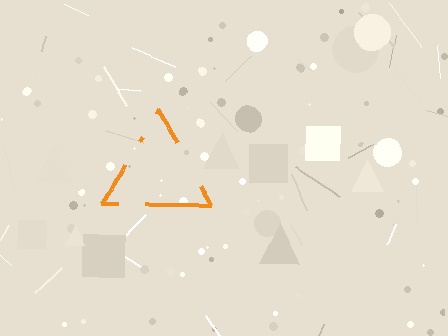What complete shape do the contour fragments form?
The contour fragments form a triangle.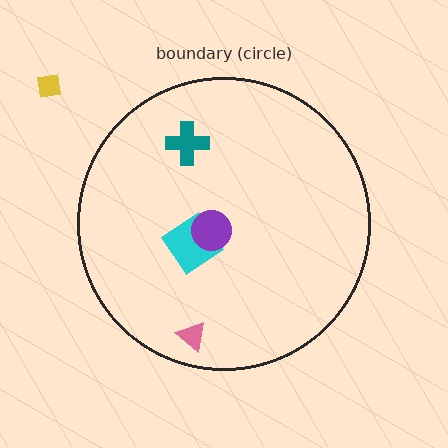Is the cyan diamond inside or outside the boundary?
Inside.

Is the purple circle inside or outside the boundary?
Inside.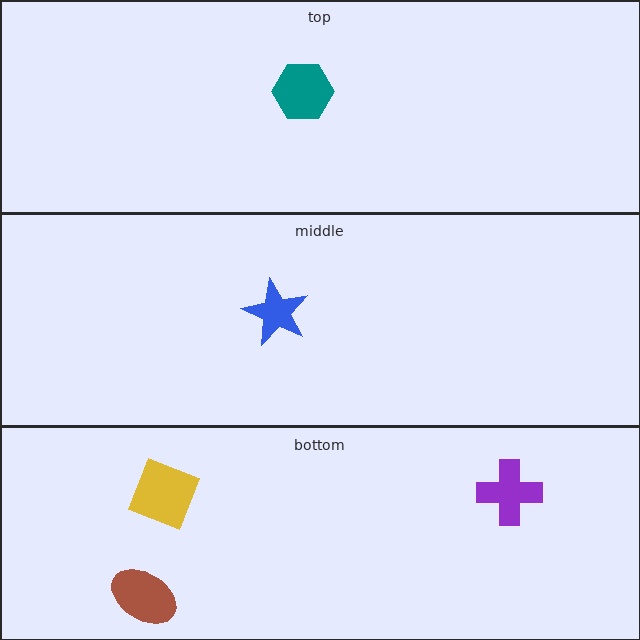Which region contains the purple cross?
The bottom region.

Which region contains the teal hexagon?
The top region.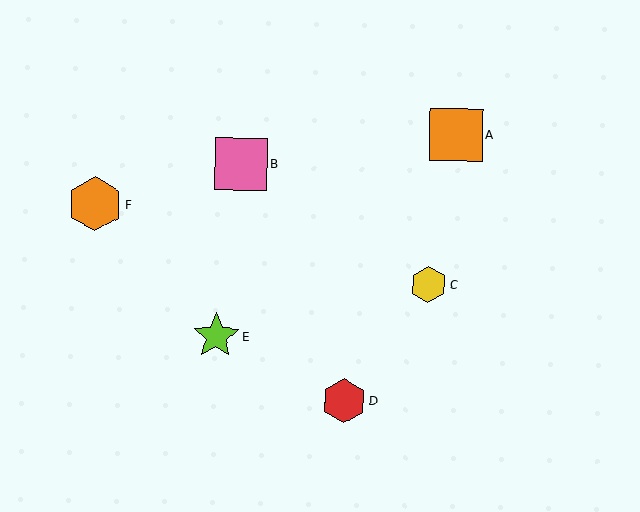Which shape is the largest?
The orange hexagon (labeled F) is the largest.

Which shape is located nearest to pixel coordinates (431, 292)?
The yellow hexagon (labeled C) at (428, 285) is nearest to that location.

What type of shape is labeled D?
Shape D is a red hexagon.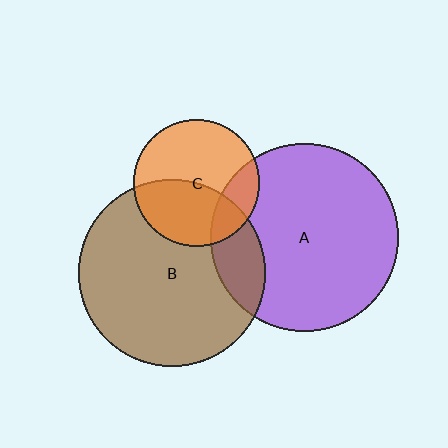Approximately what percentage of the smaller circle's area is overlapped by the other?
Approximately 15%.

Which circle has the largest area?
Circle A (purple).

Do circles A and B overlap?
Yes.